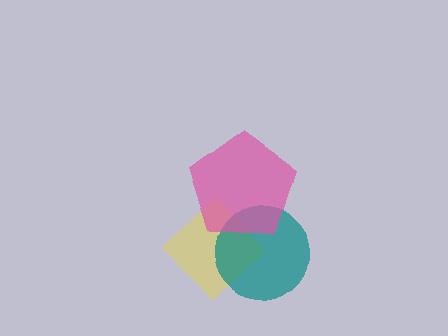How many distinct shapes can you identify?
There are 3 distinct shapes: a yellow diamond, a teal circle, a pink pentagon.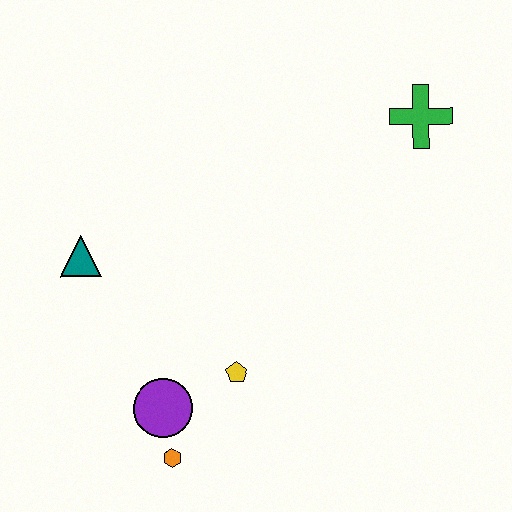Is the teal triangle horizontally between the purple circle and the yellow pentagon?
No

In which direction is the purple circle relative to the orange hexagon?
The purple circle is above the orange hexagon.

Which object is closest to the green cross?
The yellow pentagon is closest to the green cross.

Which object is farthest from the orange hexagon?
The green cross is farthest from the orange hexagon.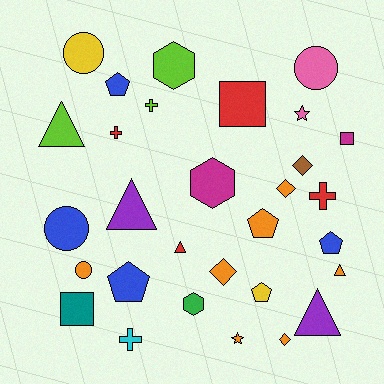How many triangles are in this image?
There are 5 triangles.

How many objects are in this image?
There are 30 objects.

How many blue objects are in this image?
There are 4 blue objects.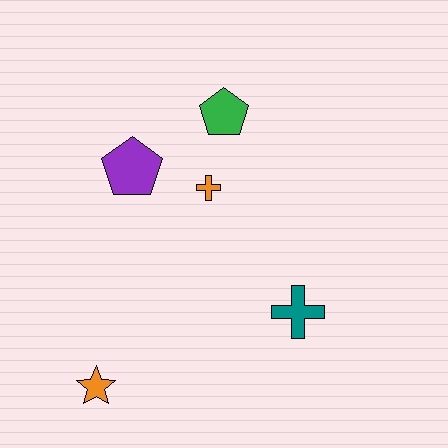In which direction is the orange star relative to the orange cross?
The orange star is below the orange cross.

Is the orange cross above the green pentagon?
No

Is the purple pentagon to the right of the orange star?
Yes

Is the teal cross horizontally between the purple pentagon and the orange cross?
No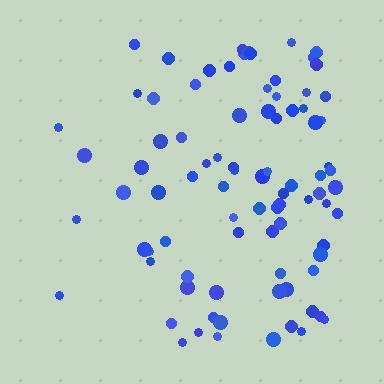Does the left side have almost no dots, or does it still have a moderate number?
Still a moderate number, just noticeably fewer than the right.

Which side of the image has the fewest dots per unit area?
The left.